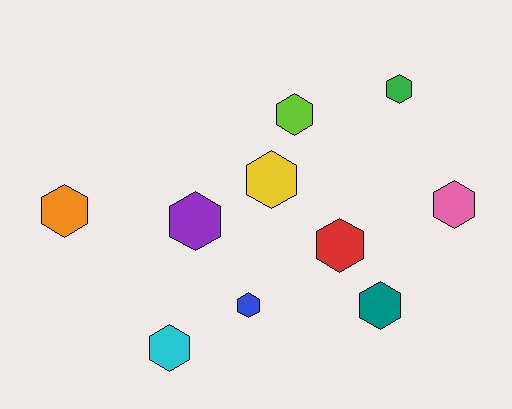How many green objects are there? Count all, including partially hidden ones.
There is 1 green object.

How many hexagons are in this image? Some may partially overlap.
There are 10 hexagons.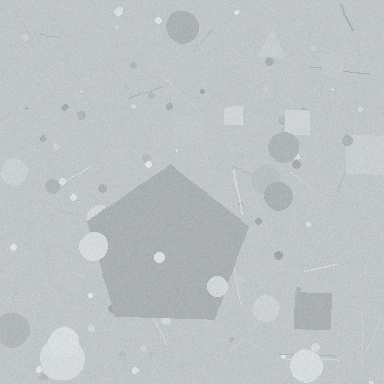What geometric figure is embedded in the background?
A pentagon is embedded in the background.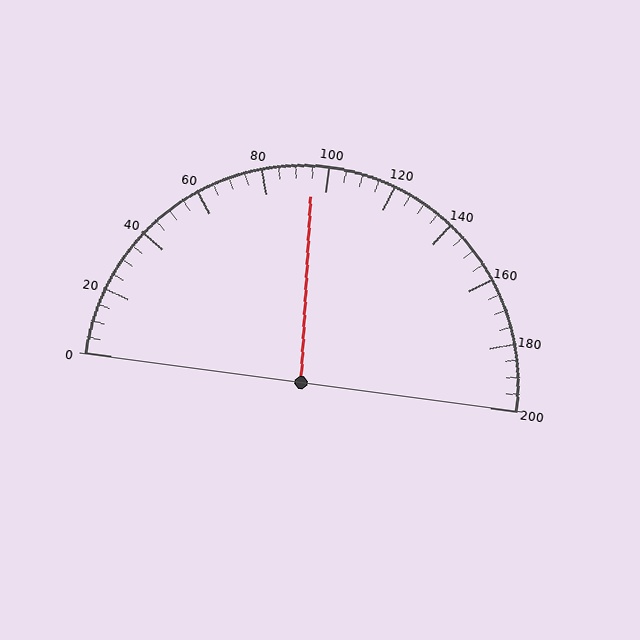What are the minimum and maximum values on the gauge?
The gauge ranges from 0 to 200.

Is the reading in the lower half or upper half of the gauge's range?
The reading is in the lower half of the range (0 to 200).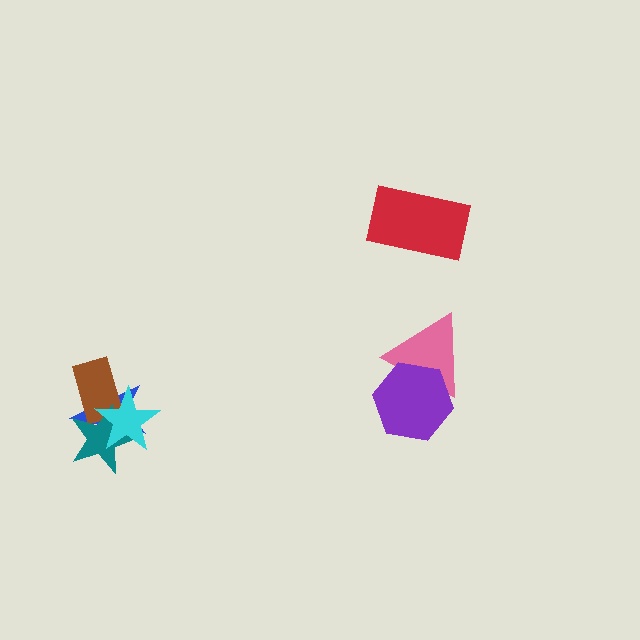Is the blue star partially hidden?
Yes, it is partially covered by another shape.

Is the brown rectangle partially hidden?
Yes, it is partially covered by another shape.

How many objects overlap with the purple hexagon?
1 object overlaps with the purple hexagon.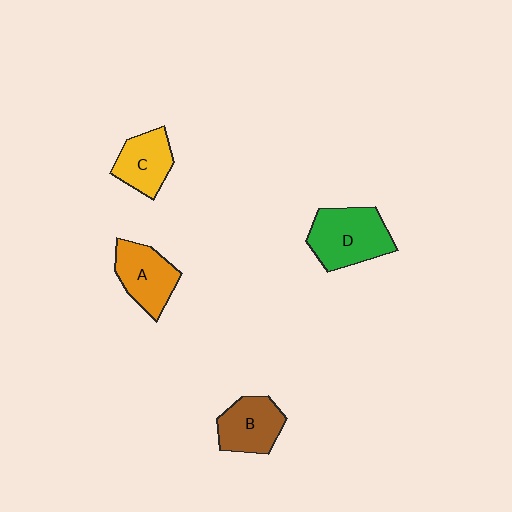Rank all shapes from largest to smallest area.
From largest to smallest: D (green), A (orange), B (brown), C (yellow).